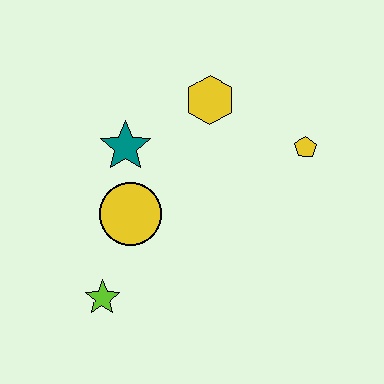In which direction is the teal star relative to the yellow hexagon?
The teal star is to the left of the yellow hexagon.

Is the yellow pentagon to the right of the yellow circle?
Yes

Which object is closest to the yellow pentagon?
The yellow hexagon is closest to the yellow pentagon.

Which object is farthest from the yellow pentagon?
The lime star is farthest from the yellow pentagon.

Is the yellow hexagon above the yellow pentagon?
Yes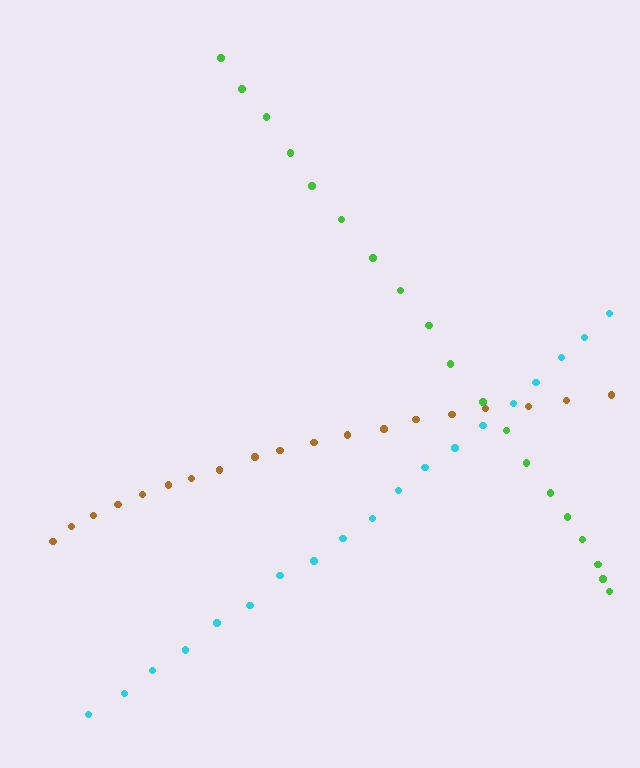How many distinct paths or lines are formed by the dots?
There are 3 distinct paths.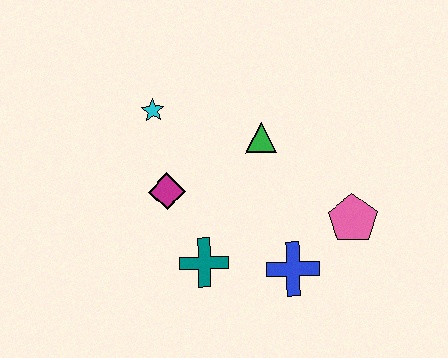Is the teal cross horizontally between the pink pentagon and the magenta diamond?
Yes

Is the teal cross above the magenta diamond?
No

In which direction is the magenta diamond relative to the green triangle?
The magenta diamond is to the left of the green triangle.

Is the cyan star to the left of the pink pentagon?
Yes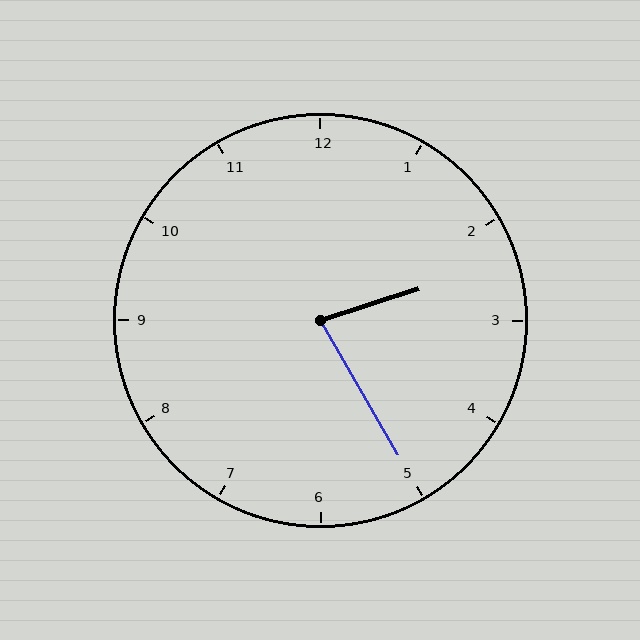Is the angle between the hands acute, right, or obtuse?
It is acute.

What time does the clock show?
2:25.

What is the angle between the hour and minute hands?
Approximately 78 degrees.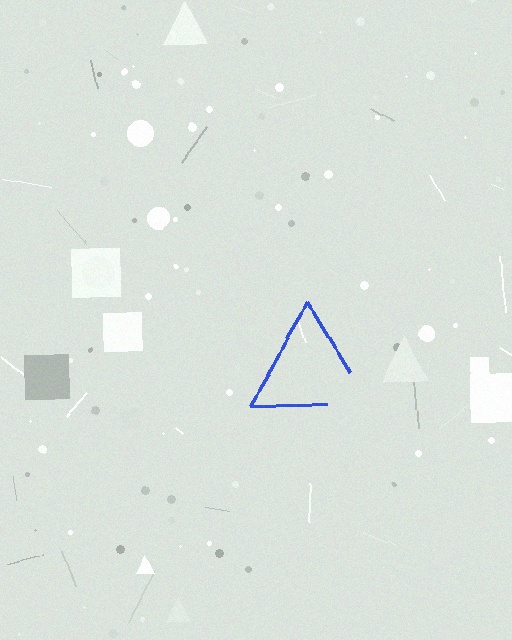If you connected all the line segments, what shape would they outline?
They would outline a triangle.